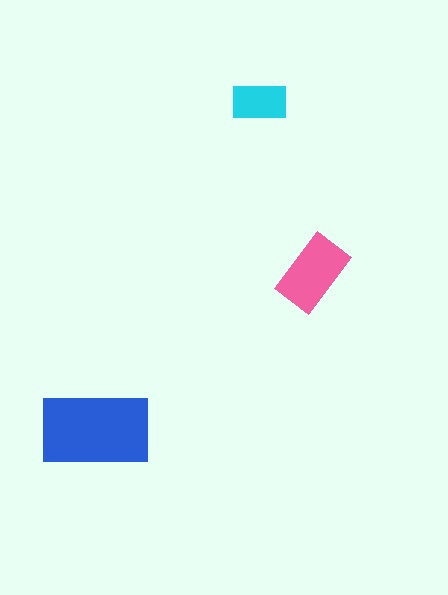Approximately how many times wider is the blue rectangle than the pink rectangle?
About 1.5 times wider.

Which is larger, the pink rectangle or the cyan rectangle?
The pink one.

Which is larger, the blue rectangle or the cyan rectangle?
The blue one.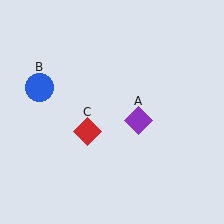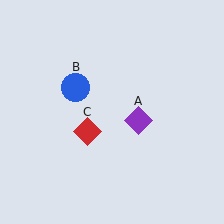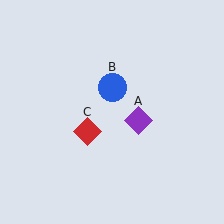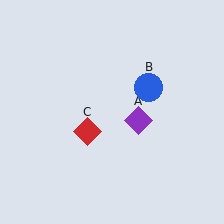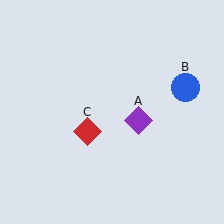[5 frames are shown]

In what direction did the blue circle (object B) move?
The blue circle (object B) moved right.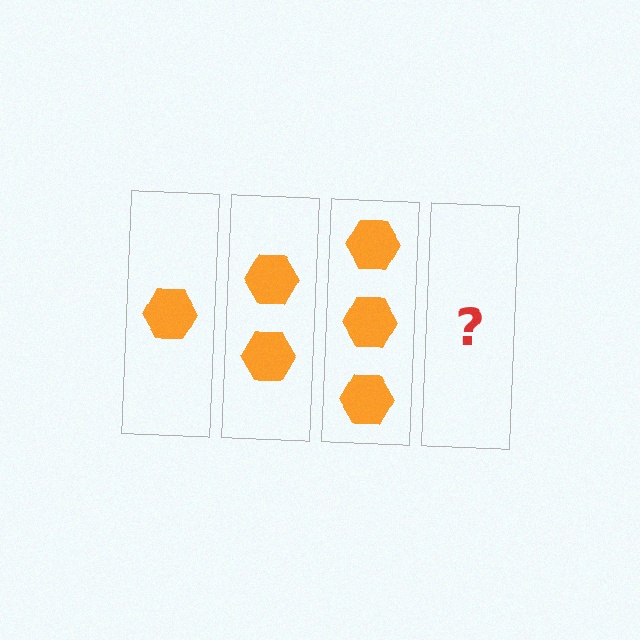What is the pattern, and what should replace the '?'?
The pattern is that each step adds one more hexagon. The '?' should be 4 hexagons.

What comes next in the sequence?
The next element should be 4 hexagons.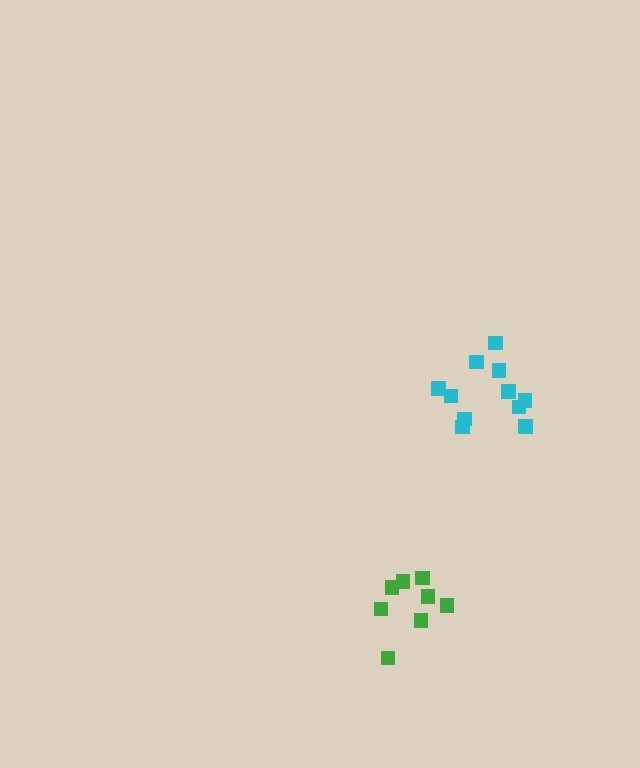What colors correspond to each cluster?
The clusters are colored: cyan, green.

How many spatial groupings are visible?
There are 2 spatial groupings.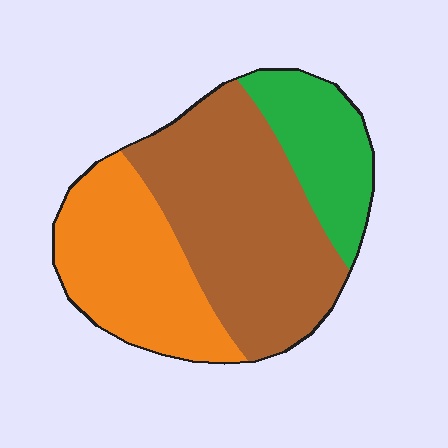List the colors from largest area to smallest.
From largest to smallest: brown, orange, green.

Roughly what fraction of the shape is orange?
Orange takes up about one third (1/3) of the shape.